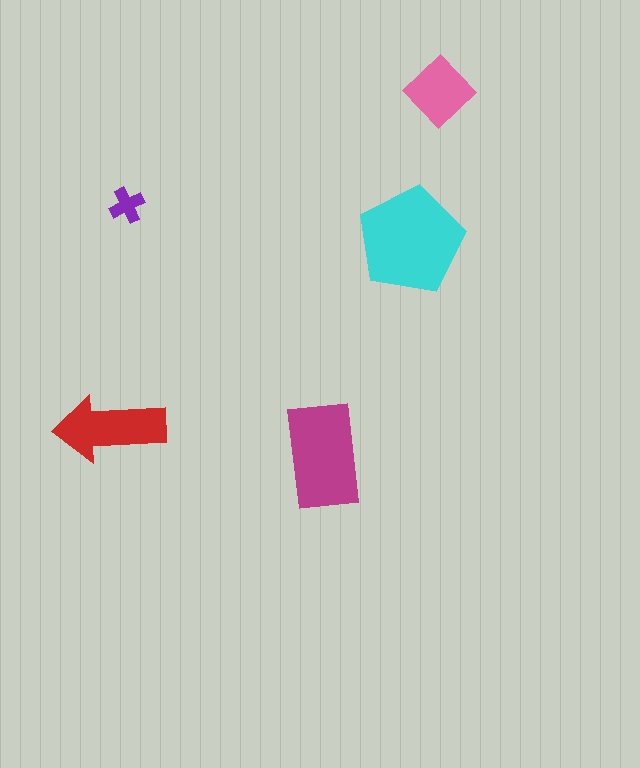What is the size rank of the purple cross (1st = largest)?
5th.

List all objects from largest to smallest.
The cyan pentagon, the magenta rectangle, the red arrow, the pink diamond, the purple cross.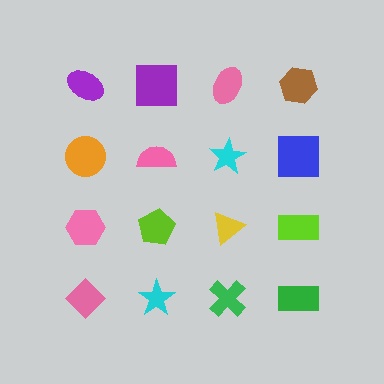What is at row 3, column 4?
A lime rectangle.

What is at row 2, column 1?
An orange circle.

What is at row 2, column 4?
A blue square.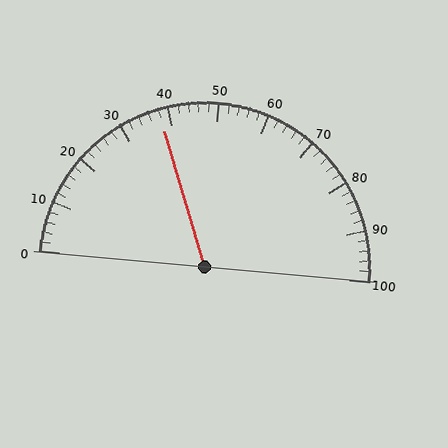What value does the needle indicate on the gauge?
The needle indicates approximately 38.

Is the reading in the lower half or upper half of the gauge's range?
The reading is in the lower half of the range (0 to 100).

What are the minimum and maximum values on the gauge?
The gauge ranges from 0 to 100.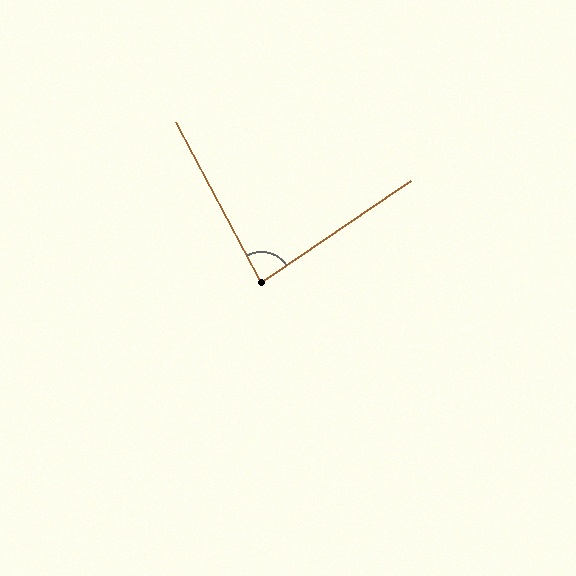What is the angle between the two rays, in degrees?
Approximately 84 degrees.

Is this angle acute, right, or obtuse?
It is acute.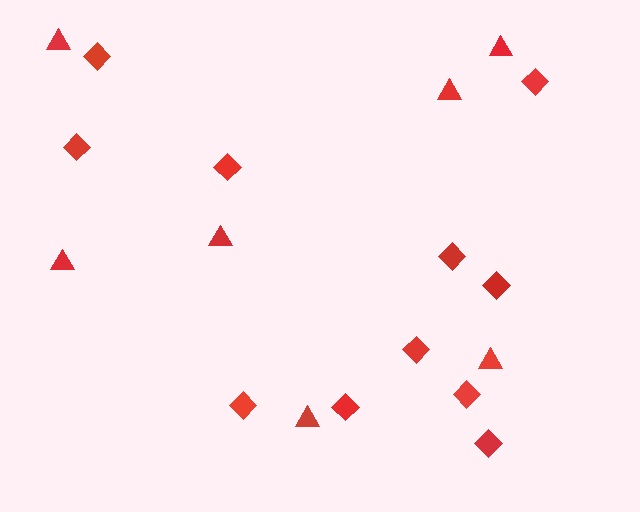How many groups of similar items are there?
There are 2 groups: one group of diamonds (11) and one group of triangles (7).